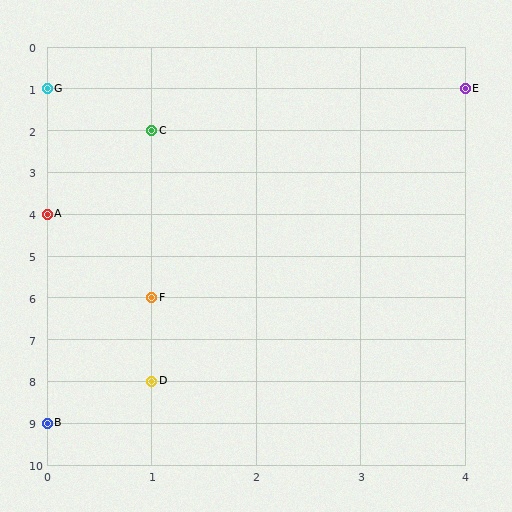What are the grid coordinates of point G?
Point G is at grid coordinates (0, 1).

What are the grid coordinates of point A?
Point A is at grid coordinates (0, 4).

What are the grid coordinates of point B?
Point B is at grid coordinates (0, 9).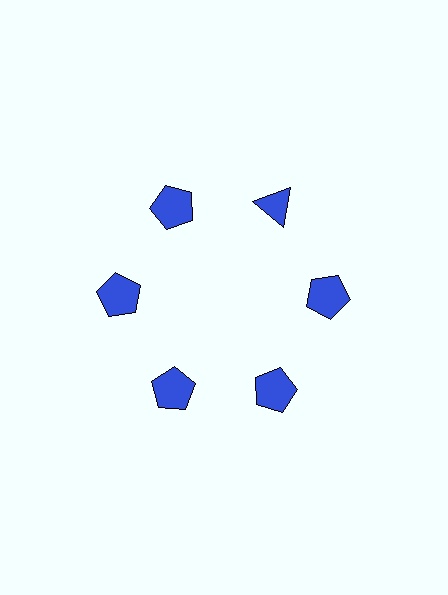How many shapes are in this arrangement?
There are 6 shapes arranged in a ring pattern.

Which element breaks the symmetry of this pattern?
The blue triangle at roughly the 1 o'clock position breaks the symmetry. All other shapes are blue pentagons.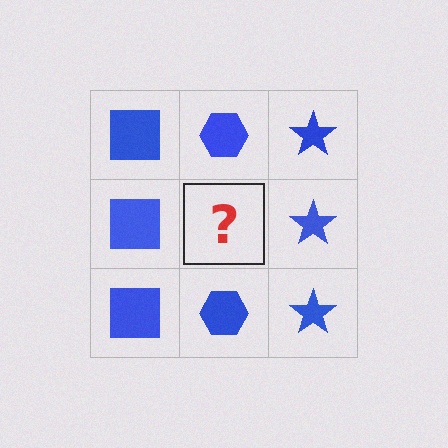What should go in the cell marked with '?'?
The missing cell should contain a blue hexagon.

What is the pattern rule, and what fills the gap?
The rule is that each column has a consistent shape. The gap should be filled with a blue hexagon.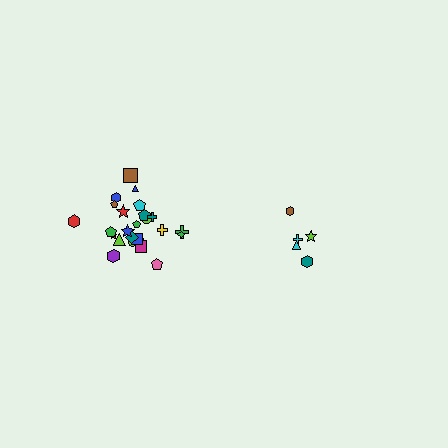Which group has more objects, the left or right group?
The left group.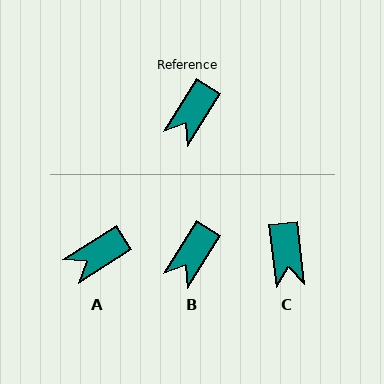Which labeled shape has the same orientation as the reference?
B.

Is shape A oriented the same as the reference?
No, it is off by about 26 degrees.